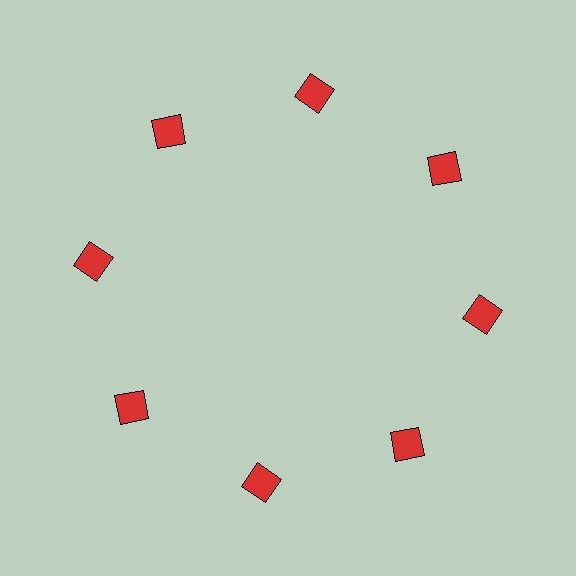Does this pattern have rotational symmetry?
Yes, this pattern has 8-fold rotational symmetry. It looks the same after rotating 45 degrees around the center.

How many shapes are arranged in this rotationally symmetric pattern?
There are 8 shapes, arranged in 8 groups of 1.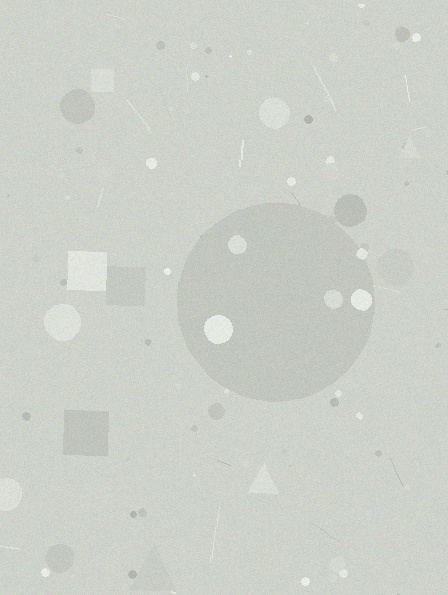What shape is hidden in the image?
A circle is hidden in the image.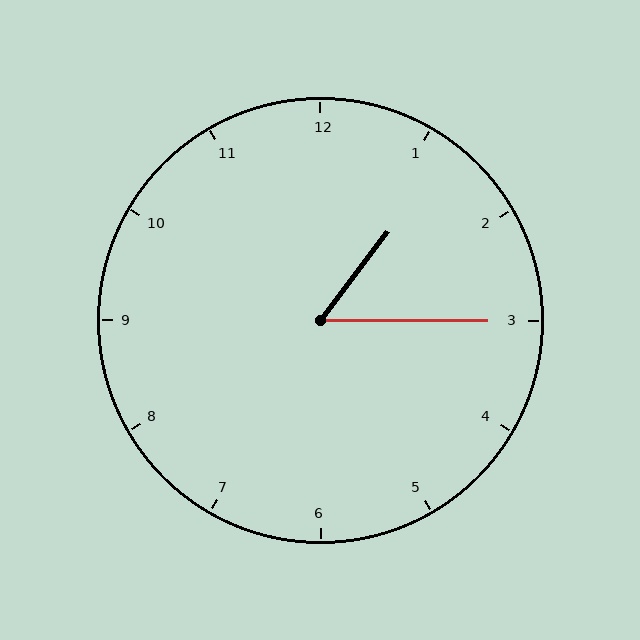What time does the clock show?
1:15.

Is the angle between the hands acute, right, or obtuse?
It is acute.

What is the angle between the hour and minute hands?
Approximately 52 degrees.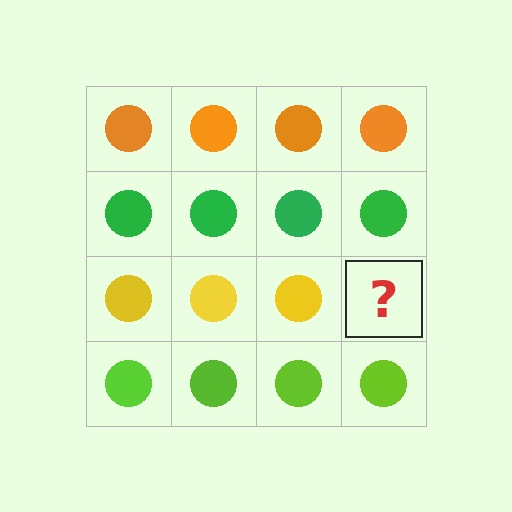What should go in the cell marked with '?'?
The missing cell should contain a yellow circle.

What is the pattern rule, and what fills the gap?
The rule is that each row has a consistent color. The gap should be filled with a yellow circle.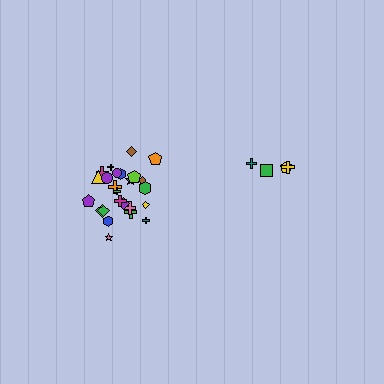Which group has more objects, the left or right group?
The left group.